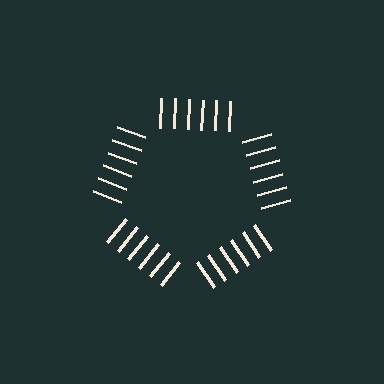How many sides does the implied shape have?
5 sides — the line-ends trace a pentagon.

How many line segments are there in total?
30 — 6 along each of the 5 edges.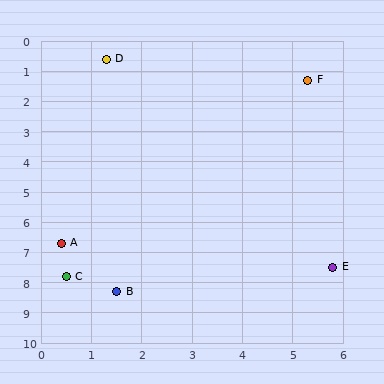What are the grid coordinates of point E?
Point E is at approximately (5.8, 7.5).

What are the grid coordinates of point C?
Point C is at approximately (0.5, 7.8).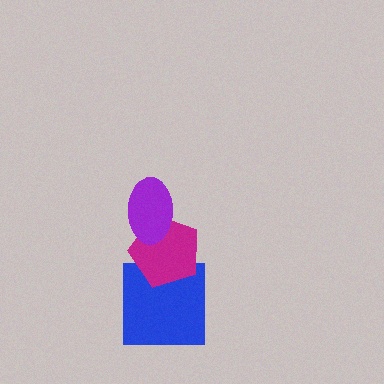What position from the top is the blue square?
The blue square is 3rd from the top.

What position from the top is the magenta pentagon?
The magenta pentagon is 2nd from the top.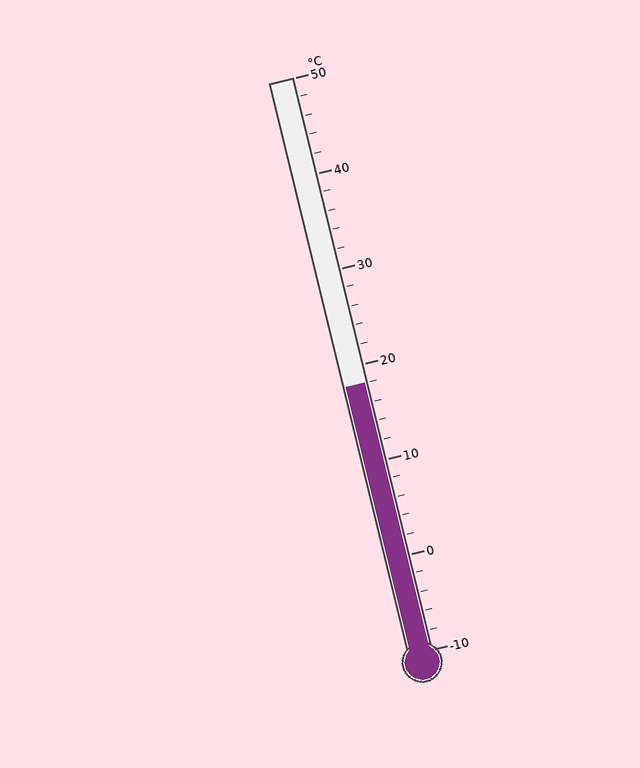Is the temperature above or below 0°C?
The temperature is above 0°C.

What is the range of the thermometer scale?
The thermometer scale ranges from -10°C to 50°C.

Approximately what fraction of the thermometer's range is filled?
The thermometer is filled to approximately 45% of its range.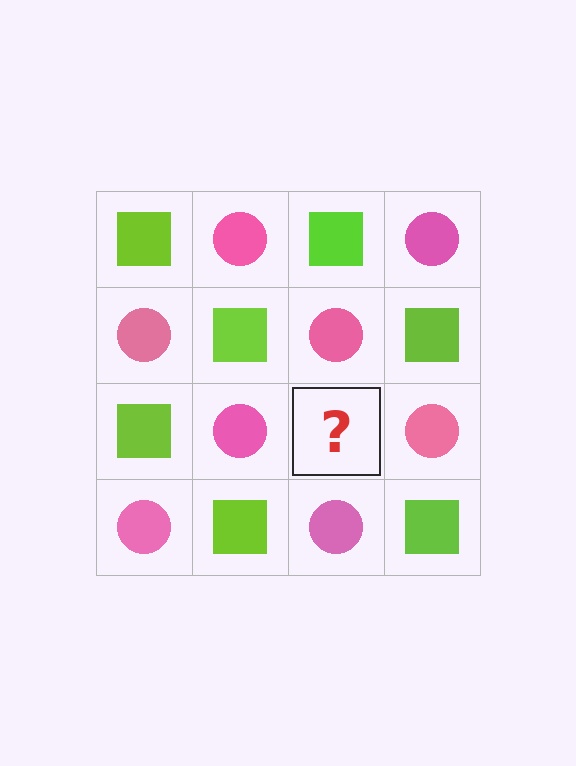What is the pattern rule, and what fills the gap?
The rule is that it alternates lime square and pink circle in a checkerboard pattern. The gap should be filled with a lime square.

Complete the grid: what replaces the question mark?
The question mark should be replaced with a lime square.